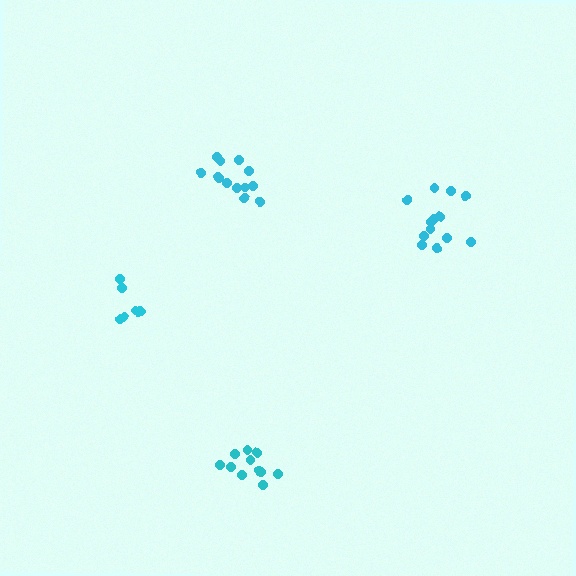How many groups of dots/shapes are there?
There are 4 groups.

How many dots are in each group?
Group 1: 13 dots, Group 2: 11 dots, Group 3: 8 dots, Group 4: 13 dots (45 total).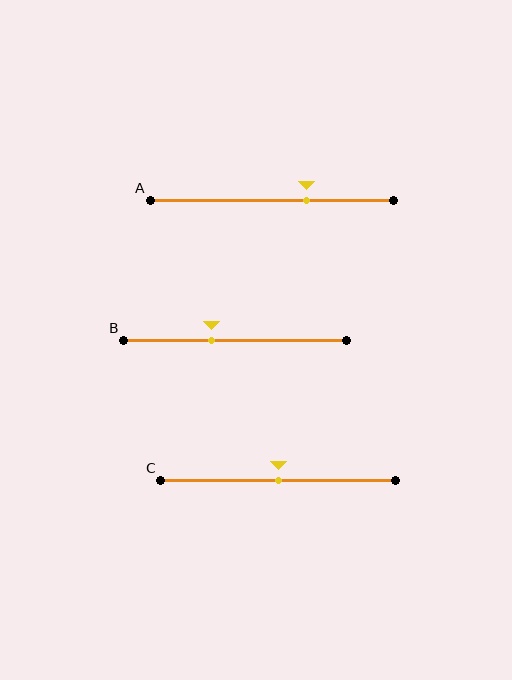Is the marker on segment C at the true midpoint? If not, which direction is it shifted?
Yes, the marker on segment C is at the true midpoint.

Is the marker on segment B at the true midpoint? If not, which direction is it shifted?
No, the marker on segment B is shifted to the left by about 10% of the segment length.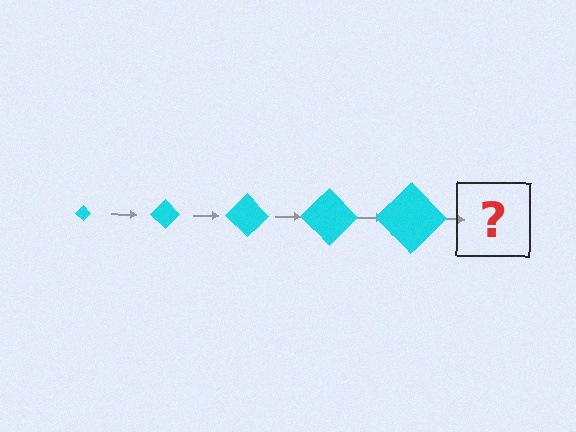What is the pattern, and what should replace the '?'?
The pattern is that the diamond gets progressively larger each step. The '?' should be a cyan diamond, larger than the previous one.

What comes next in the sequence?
The next element should be a cyan diamond, larger than the previous one.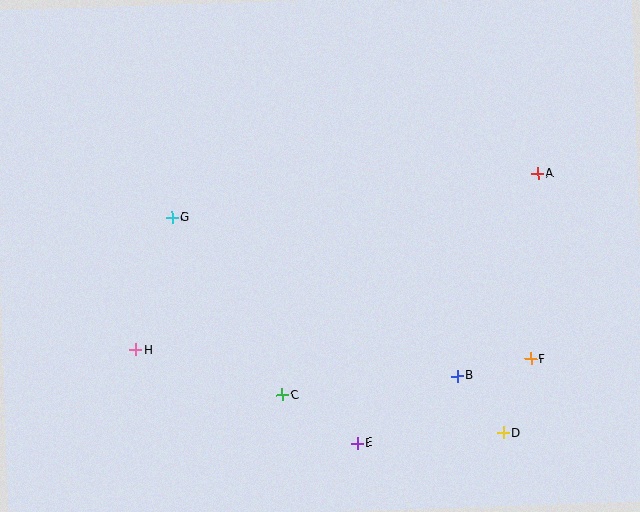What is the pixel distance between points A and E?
The distance between A and E is 324 pixels.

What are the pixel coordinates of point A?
Point A is at (537, 174).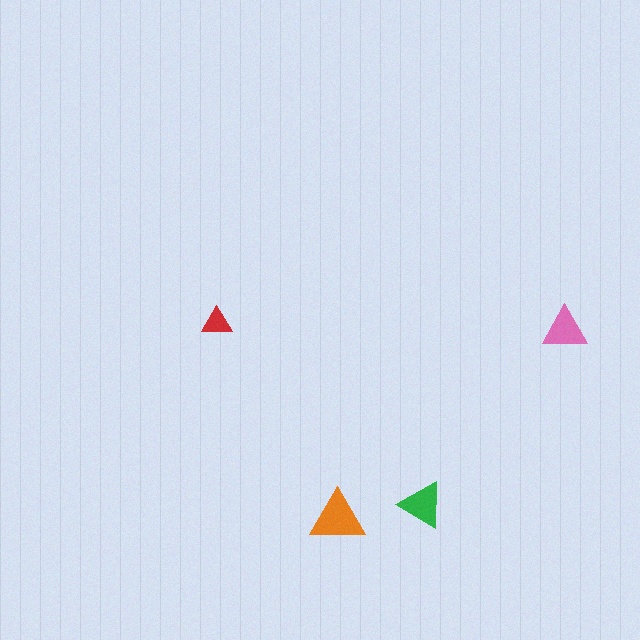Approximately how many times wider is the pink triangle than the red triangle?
About 1.5 times wider.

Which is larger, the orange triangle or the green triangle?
The orange one.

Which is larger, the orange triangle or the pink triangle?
The orange one.